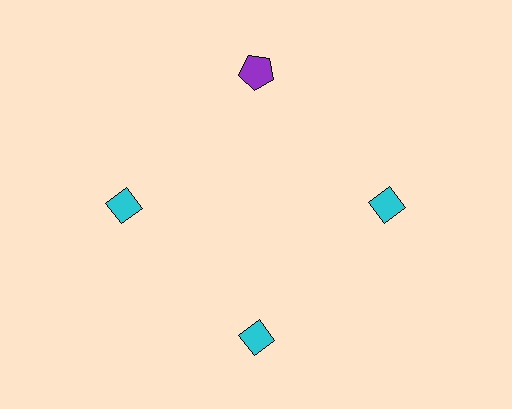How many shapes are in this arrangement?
There are 4 shapes arranged in a ring pattern.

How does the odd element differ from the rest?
It differs in both color (purple instead of cyan) and shape (pentagon instead of diamond).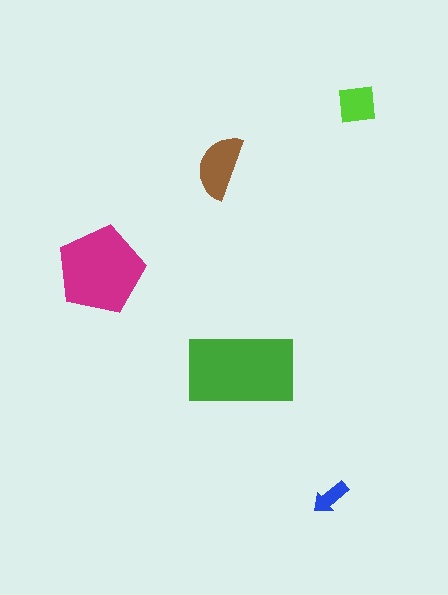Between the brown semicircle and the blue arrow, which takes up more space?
The brown semicircle.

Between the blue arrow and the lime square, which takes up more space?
The lime square.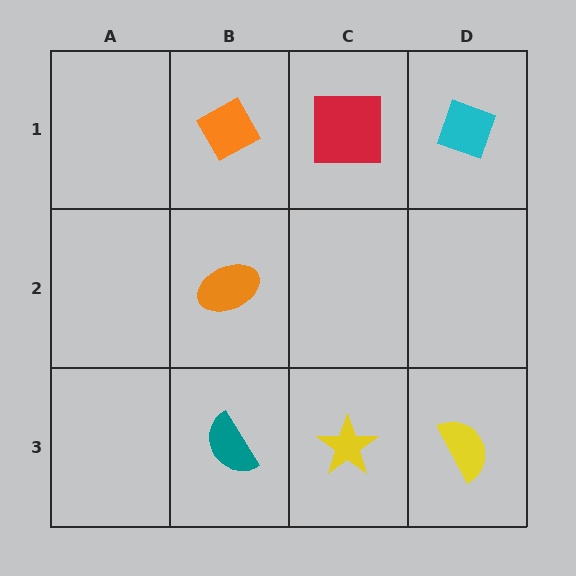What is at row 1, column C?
A red square.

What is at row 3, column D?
A yellow semicircle.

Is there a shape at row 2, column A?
No, that cell is empty.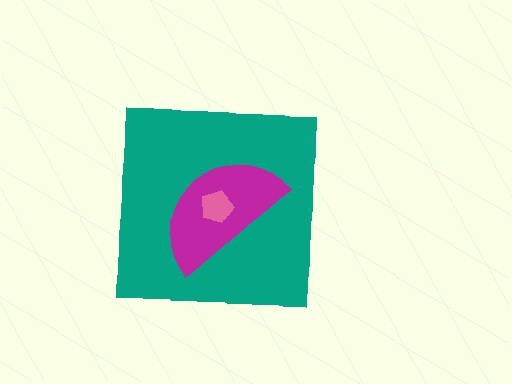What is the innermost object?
The pink pentagon.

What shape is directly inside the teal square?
The magenta semicircle.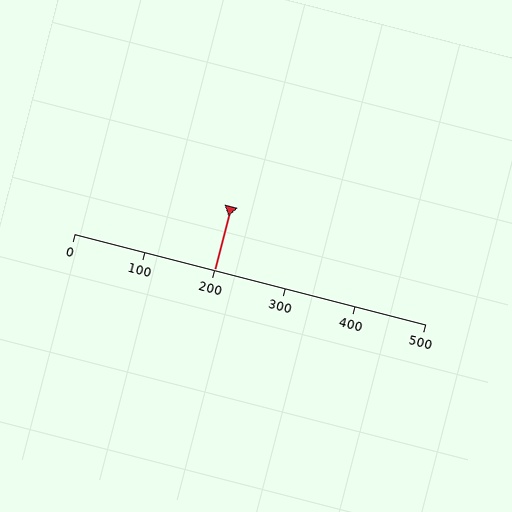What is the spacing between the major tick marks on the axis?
The major ticks are spaced 100 apart.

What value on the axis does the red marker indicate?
The marker indicates approximately 200.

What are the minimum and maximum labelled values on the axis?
The axis runs from 0 to 500.